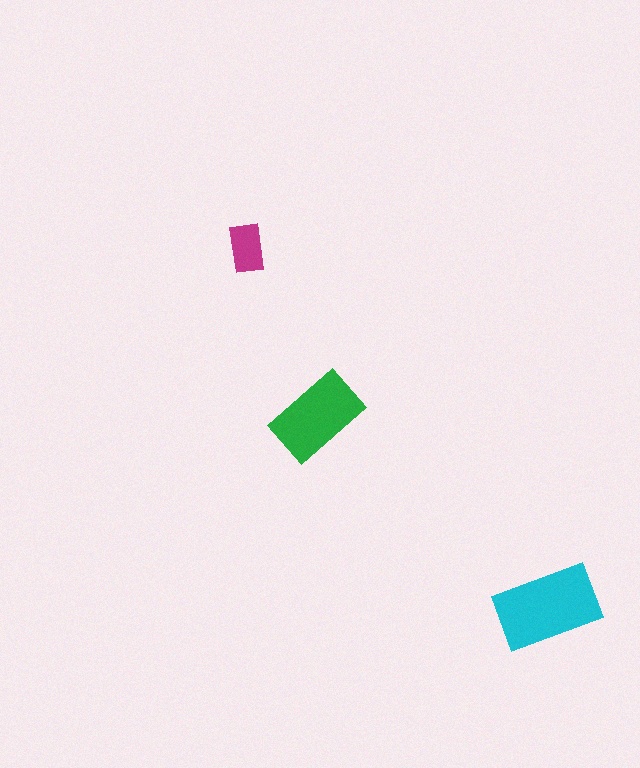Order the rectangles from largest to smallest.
the cyan one, the green one, the magenta one.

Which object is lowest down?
The cyan rectangle is bottommost.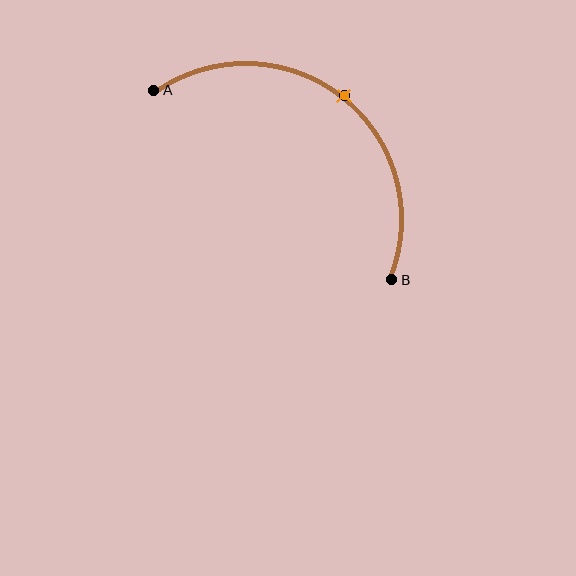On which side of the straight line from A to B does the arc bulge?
The arc bulges above and to the right of the straight line connecting A and B.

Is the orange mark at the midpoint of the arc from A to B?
Yes. The orange mark lies on the arc at equal arc-length from both A and B — it is the arc midpoint.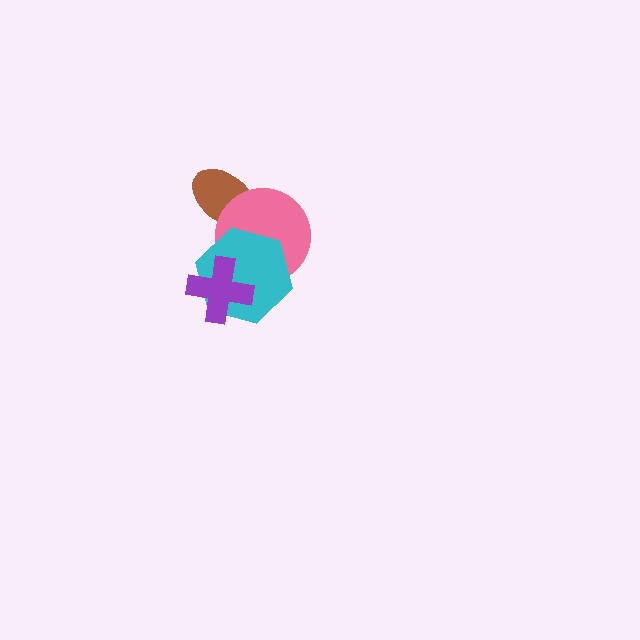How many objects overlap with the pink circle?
3 objects overlap with the pink circle.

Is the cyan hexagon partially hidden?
Yes, it is partially covered by another shape.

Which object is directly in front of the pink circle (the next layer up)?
The cyan hexagon is directly in front of the pink circle.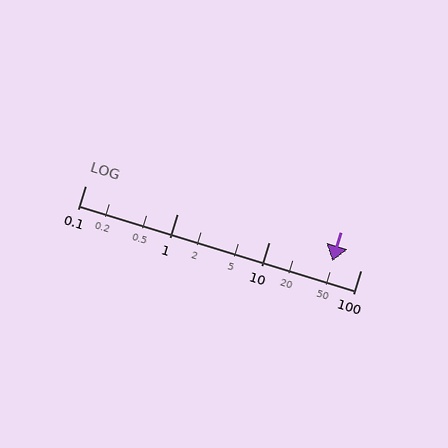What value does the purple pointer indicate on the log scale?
The pointer indicates approximately 49.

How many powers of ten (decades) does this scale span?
The scale spans 3 decades, from 0.1 to 100.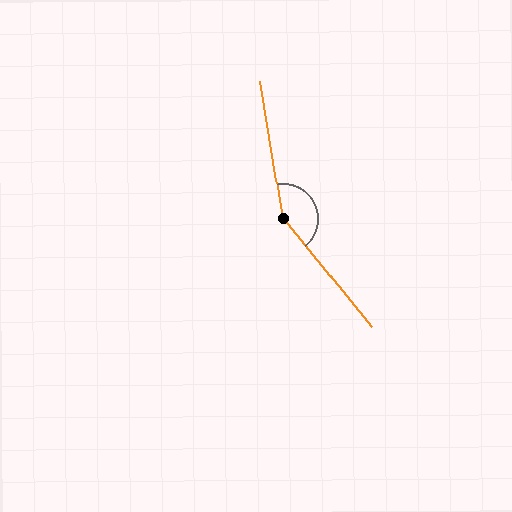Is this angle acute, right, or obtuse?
It is obtuse.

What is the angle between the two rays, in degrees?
Approximately 150 degrees.